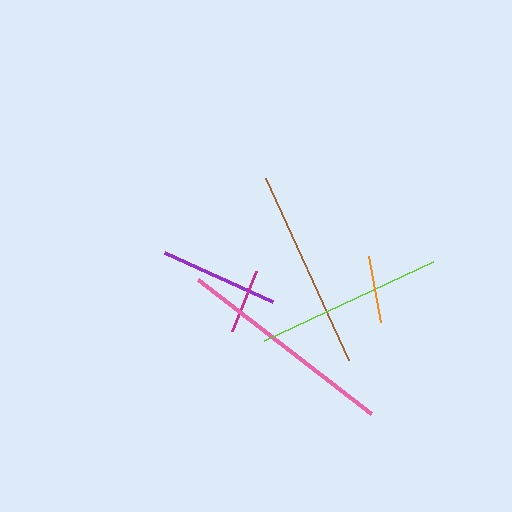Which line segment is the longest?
The pink line is the longest at approximately 219 pixels.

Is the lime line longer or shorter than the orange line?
The lime line is longer than the orange line.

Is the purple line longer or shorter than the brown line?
The brown line is longer than the purple line.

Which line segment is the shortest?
The magenta line is the shortest at approximately 64 pixels.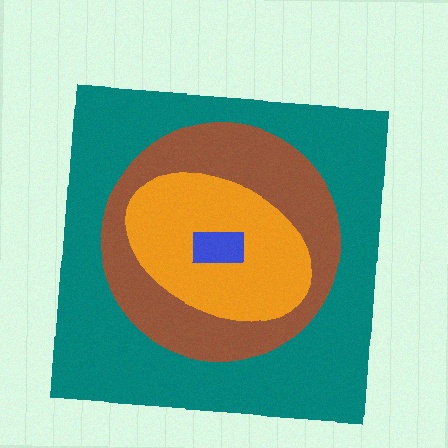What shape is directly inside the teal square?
The brown circle.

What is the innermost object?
The blue rectangle.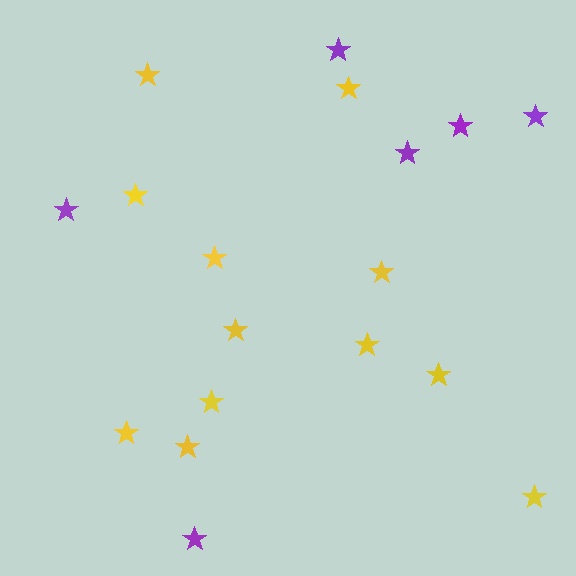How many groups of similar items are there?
There are 2 groups: one group of yellow stars (12) and one group of purple stars (6).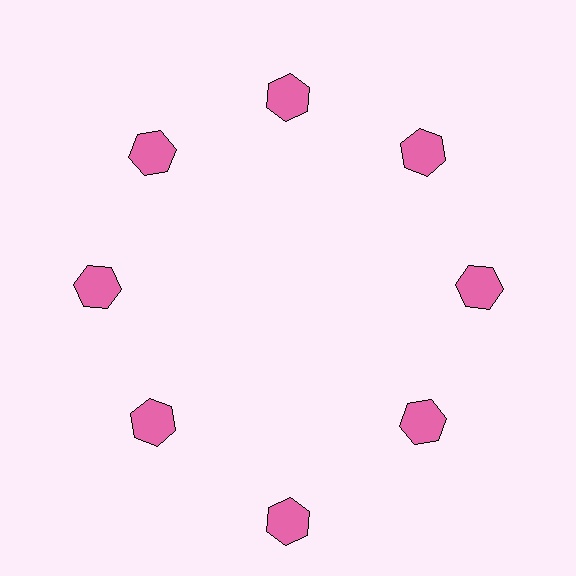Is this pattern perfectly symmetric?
No. The 8 pink hexagons are arranged in a ring, but one element near the 6 o'clock position is pushed outward from the center, breaking the 8-fold rotational symmetry.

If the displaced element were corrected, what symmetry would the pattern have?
It would have 8-fold rotational symmetry — the pattern would map onto itself every 45 degrees.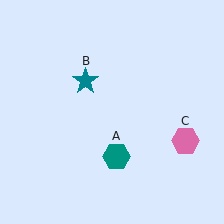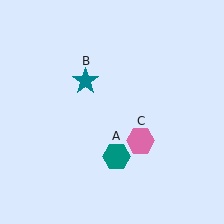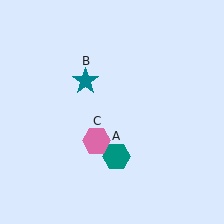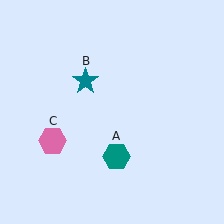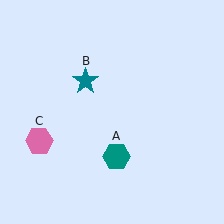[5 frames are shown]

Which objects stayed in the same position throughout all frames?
Teal hexagon (object A) and teal star (object B) remained stationary.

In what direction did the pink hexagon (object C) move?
The pink hexagon (object C) moved left.